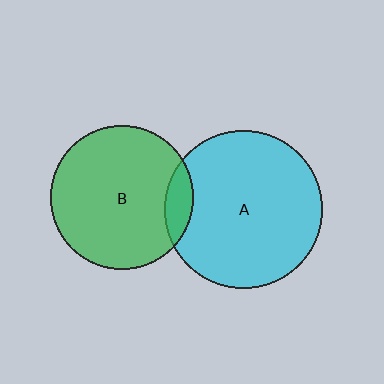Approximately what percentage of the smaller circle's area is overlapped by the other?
Approximately 10%.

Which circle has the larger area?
Circle A (cyan).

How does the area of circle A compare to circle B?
Approximately 1.2 times.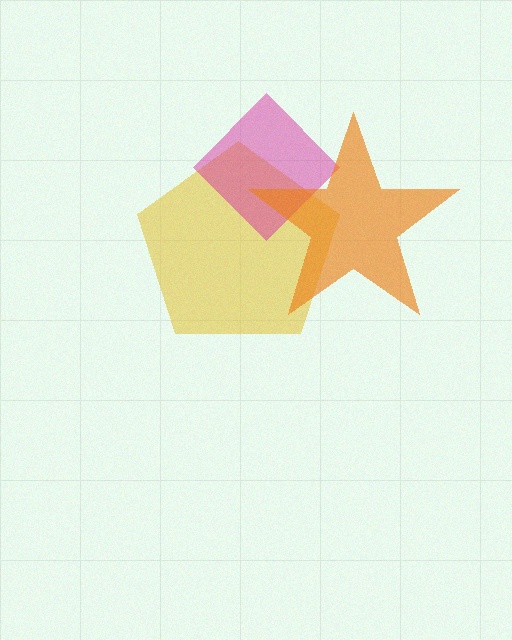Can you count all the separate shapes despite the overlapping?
Yes, there are 3 separate shapes.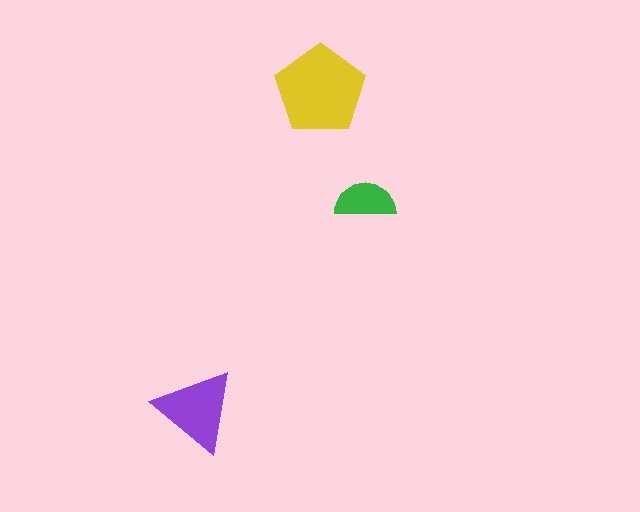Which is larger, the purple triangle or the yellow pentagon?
The yellow pentagon.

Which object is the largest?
The yellow pentagon.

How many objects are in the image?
There are 3 objects in the image.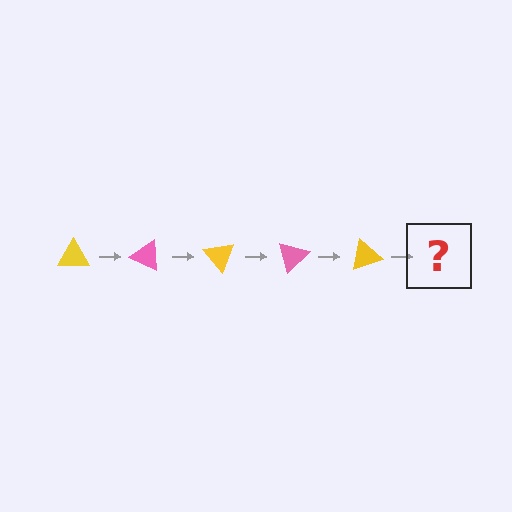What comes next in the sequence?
The next element should be a pink triangle, rotated 125 degrees from the start.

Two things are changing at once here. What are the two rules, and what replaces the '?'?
The two rules are that it rotates 25 degrees each step and the color cycles through yellow and pink. The '?' should be a pink triangle, rotated 125 degrees from the start.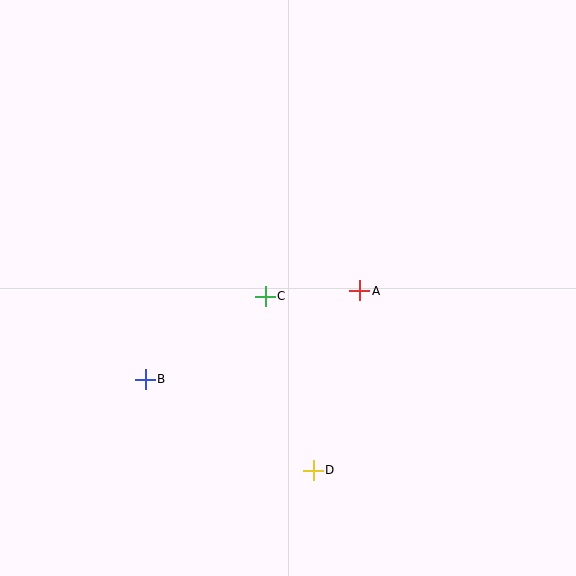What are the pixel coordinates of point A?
Point A is at (360, 291).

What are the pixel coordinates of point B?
Point B is at (145, 379).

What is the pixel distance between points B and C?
The distance between B and C is 146 pixels.